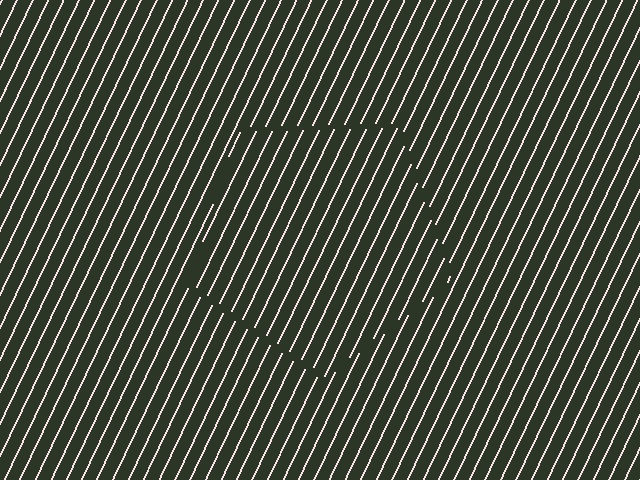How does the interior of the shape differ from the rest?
The interior of the shape contains the same grating, shifted by half a period — the contour is defined by the phase discontinuity where line-ends from the inner and outer gratings abut.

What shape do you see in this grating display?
An illusory pentagon. The interior of the shape contains the same grating, shifted by half a period — the contour is defined by the phase discontinuity where line-ends from the inner and outer gratings abut.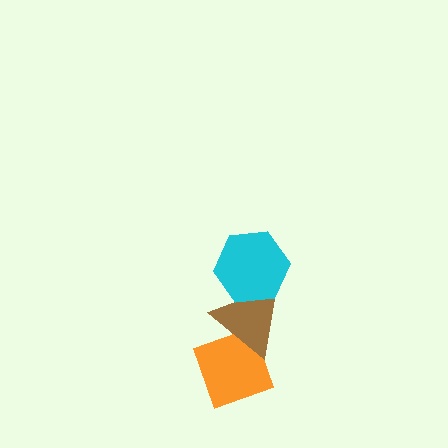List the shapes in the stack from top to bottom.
From top to bottom: the cyan hexagon, the brown triangle, the orange diamond.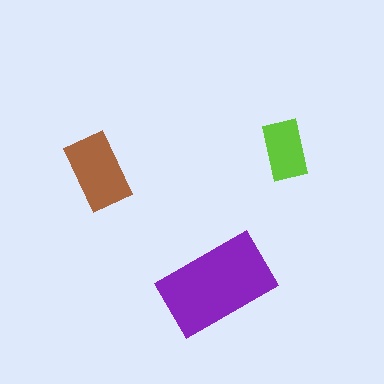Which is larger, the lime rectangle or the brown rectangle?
The brown one.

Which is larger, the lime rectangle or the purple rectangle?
The purple one.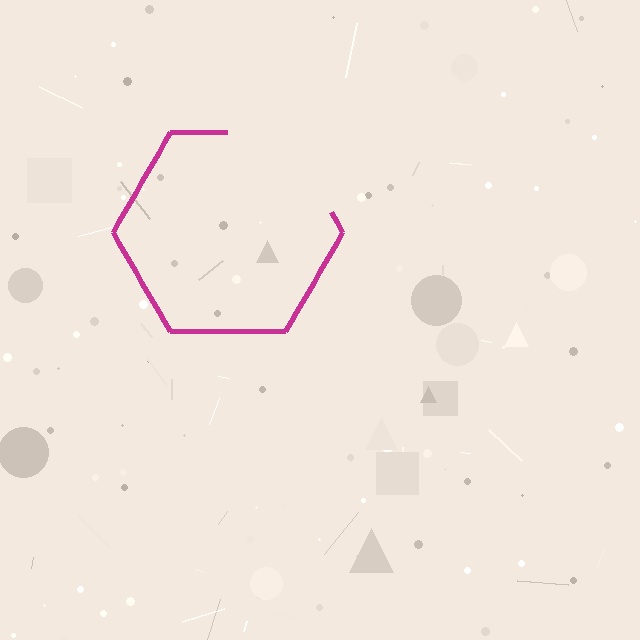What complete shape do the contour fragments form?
The contour fragments form a hexagon.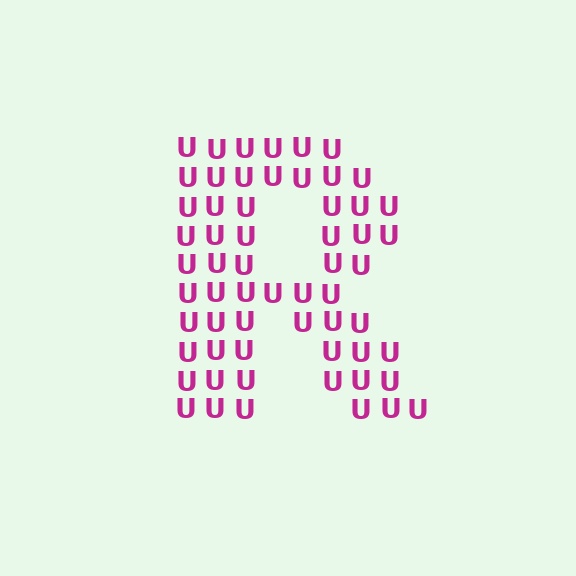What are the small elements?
The small elements are letter U's.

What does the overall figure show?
The overall figure shows the letter R.